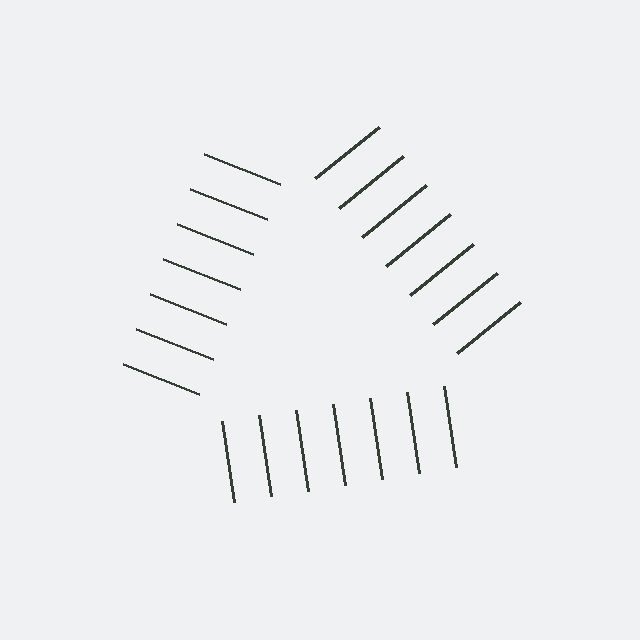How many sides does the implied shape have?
3 sides — the line-ends trace a triangle.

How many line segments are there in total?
21 — 7 along each of the 3 edges.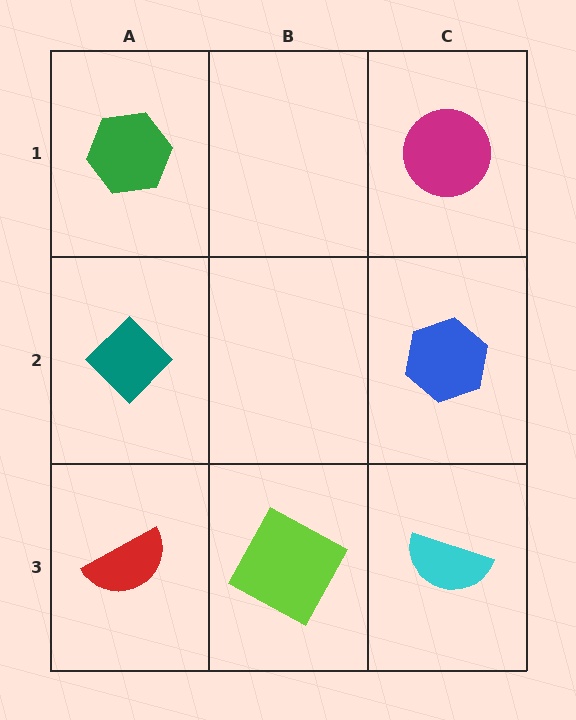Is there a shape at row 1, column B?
No, that cell is empty.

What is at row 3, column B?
A lime square.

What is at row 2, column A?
A teal diamond.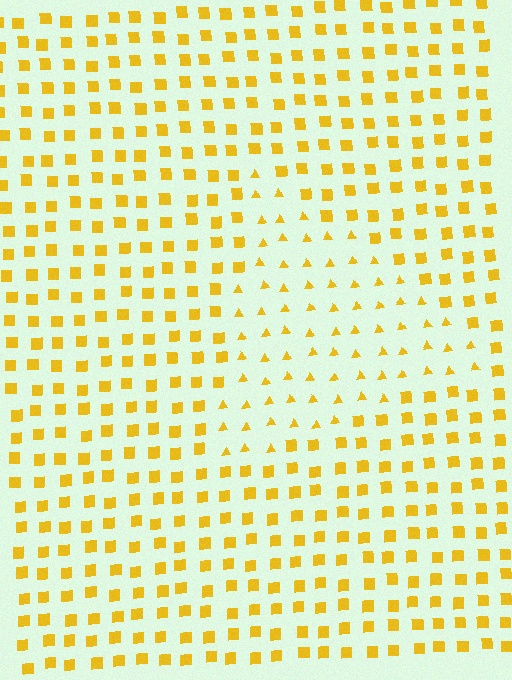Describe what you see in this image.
The image is filled with small yellow elements arranged in a uniform grid. A triangle-shaped region contains triangles, while the surrounding area contains squares. The boundary is defined purely by the change in element shape.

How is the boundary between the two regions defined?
The boundary is defined by a change in element shape: triangles inside vs. squares outside. All elements share the same color and spacing.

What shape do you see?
I see a triangle.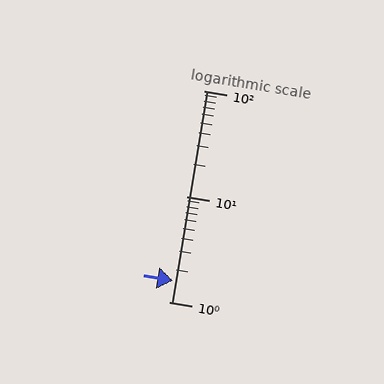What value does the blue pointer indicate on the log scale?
The pointer indicates approximately 1.6.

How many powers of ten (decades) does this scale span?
The scale spans 2 decades, from 1 to 100.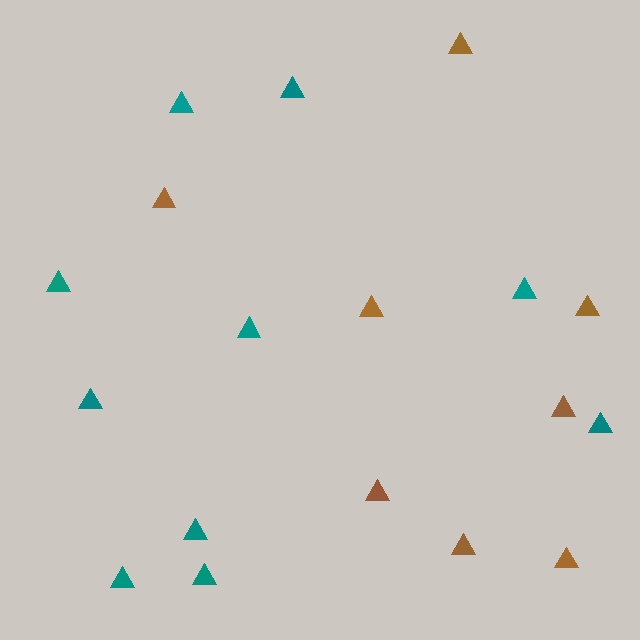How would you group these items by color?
There are 2 groups: one group of brown triangles (8) and one group of teal triangles (10).